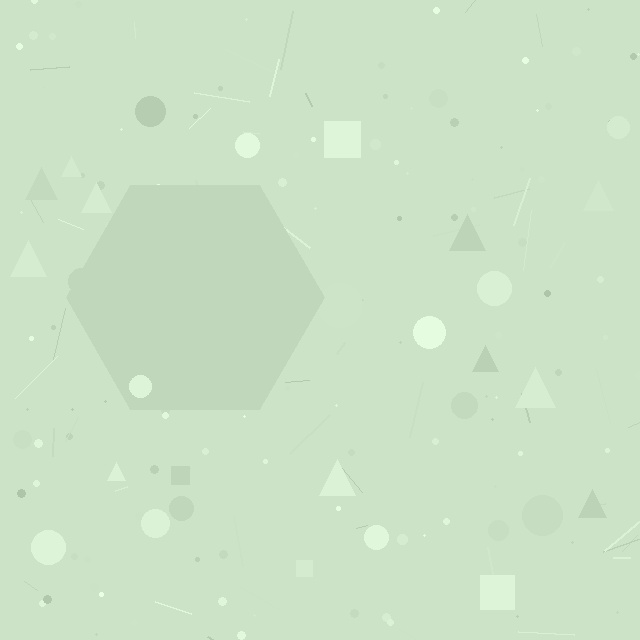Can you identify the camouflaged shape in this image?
The camouflaged shape is a hexagon.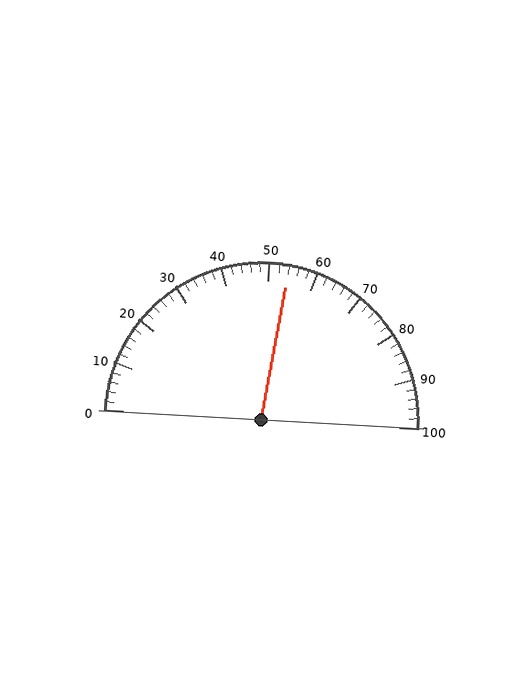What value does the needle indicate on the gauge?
The needle indicates approximately 54.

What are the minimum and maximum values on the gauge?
The gauge ranges from 0 to 100.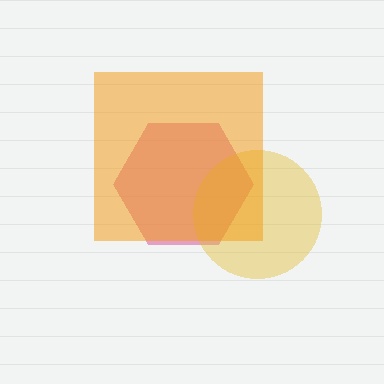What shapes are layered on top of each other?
The layered shapes are: a magenta hexagon, a yellow circle, an orange square.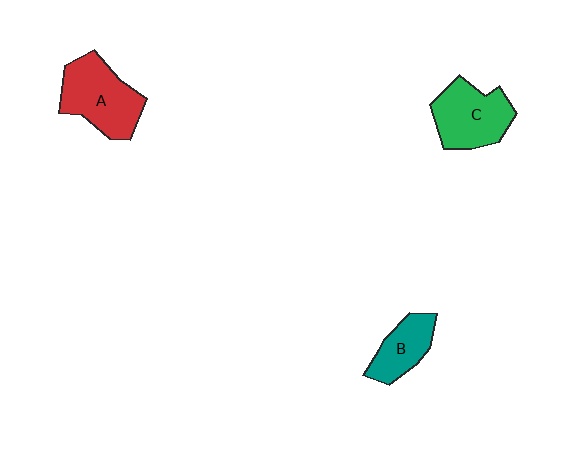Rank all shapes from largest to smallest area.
From largest to smallest: A (red), C (green), B (teal).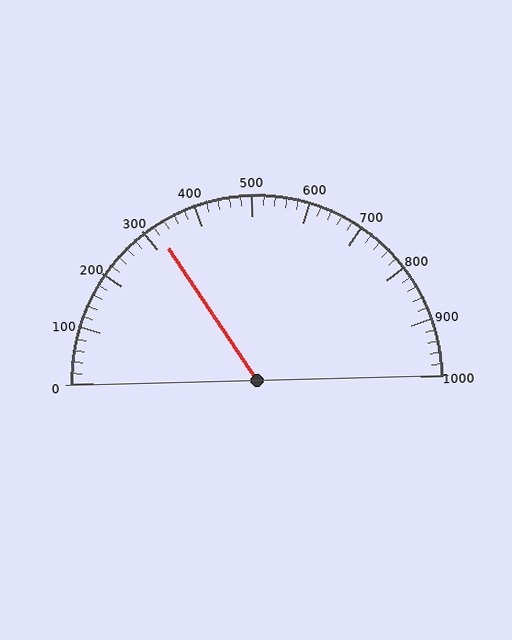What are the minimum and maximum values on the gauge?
The gauge ranges from 0 to 1000.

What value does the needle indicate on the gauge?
The needle indicates approximately 320.